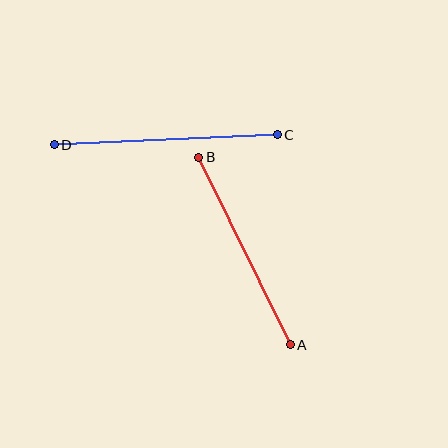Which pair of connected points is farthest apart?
Points C and D are farthest apart.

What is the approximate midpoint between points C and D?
The midpoint is at approximately (166, 140) pixels.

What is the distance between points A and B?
The distance is approximately 208 pixels.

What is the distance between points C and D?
The distance is approximately 223 pixels.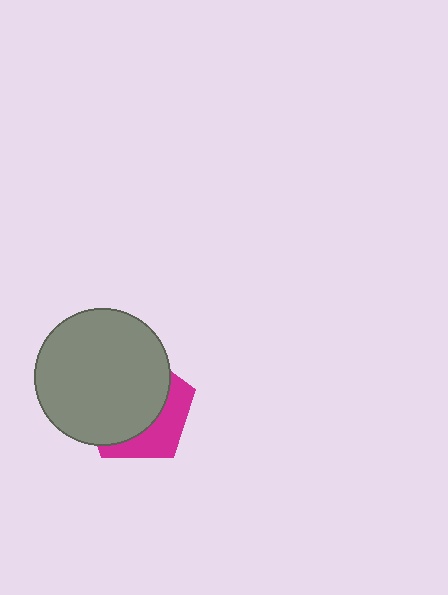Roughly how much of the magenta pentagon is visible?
A small part of it is visible (roughly 34%).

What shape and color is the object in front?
The object in front is a gray circle.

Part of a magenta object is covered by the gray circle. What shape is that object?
It is a pentagon.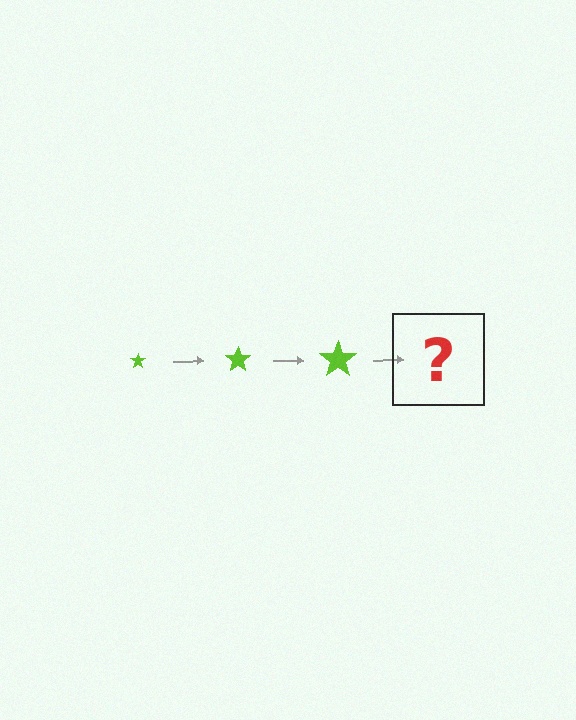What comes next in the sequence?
The next element should be a lime star, larger than the previous one.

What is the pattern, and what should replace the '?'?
The pattern is that the star gets progressively larger each step. The '?' should be a lime star, larger than the previous one.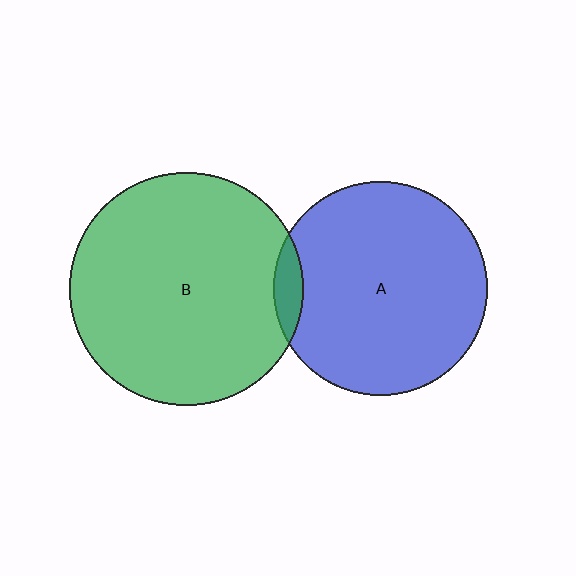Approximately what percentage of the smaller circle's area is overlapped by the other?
Approximately 5%.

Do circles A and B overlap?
Yes.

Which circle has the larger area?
Circle B (green).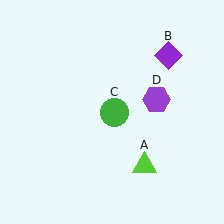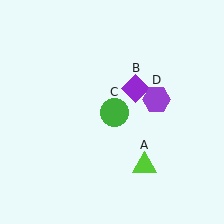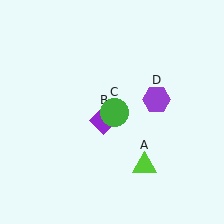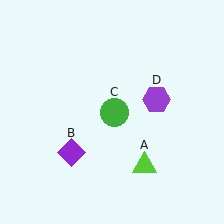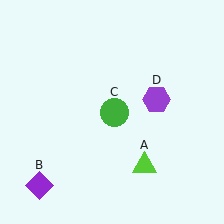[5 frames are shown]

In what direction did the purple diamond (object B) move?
The purple diamond (object B) moved down and to the left.